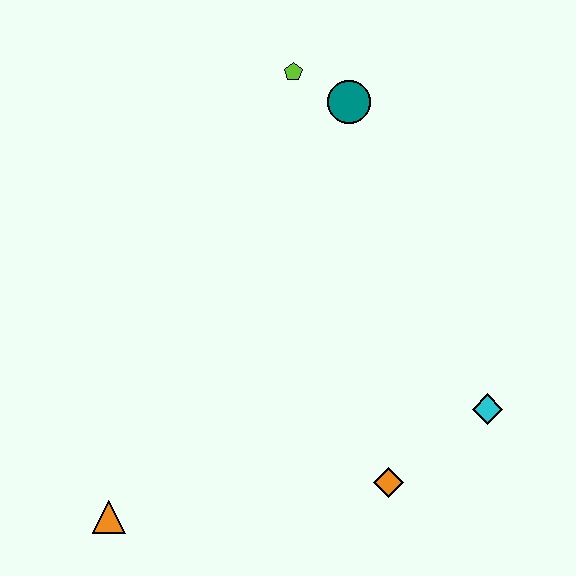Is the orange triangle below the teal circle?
Yes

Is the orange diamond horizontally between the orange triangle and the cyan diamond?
Yes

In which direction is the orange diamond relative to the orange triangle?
The orange diamond is to the right of the orange triangle.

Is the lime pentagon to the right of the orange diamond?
No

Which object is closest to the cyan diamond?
The orange diamond is closest to the cyan diamond.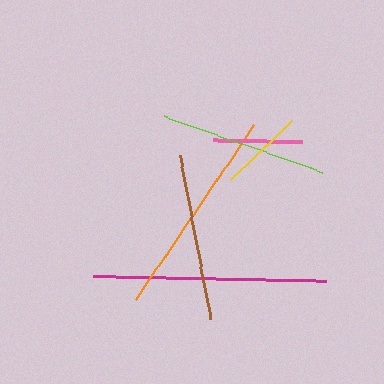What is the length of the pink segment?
The pink segment is approximately 89 pixels long.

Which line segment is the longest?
The magenta line is the longest at approximately 233 pixels.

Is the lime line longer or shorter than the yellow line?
The lime line is longer than the yellow line.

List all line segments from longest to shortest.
From longest to shortest: magenta, orange, lime, brown, pink, yellow.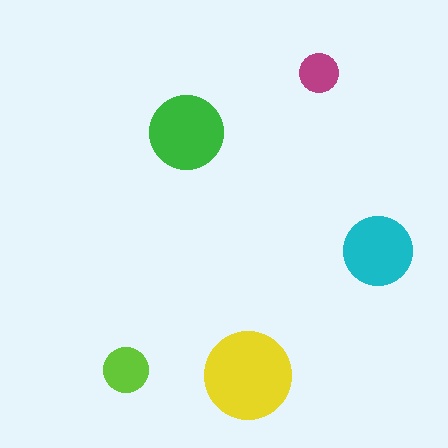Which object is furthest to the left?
The lime circle is leftmost.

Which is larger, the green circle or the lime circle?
The green one.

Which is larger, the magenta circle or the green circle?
The green one.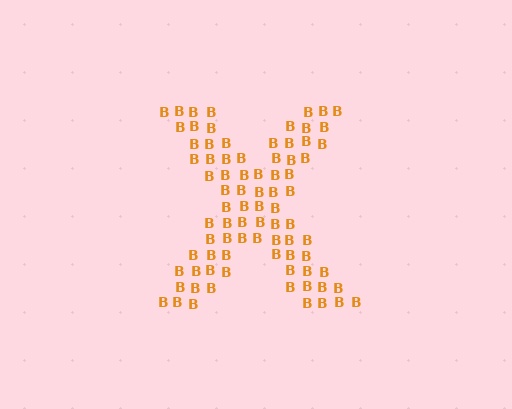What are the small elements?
The small elements are letter B's.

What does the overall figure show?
The overall figure shows the letter X.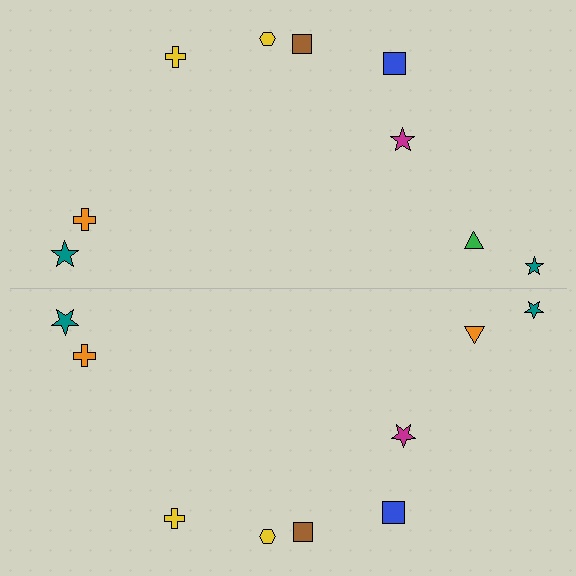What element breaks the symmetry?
The orange triangle on the bottom side breaks the symmetry — its mirror counterpart is green.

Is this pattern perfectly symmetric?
No, the pattern is not perfectly symmetric. The orange triangle on the bottom side breaks the symmetry — its mirror counterpart is green.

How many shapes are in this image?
There are 18 shapes in this image.